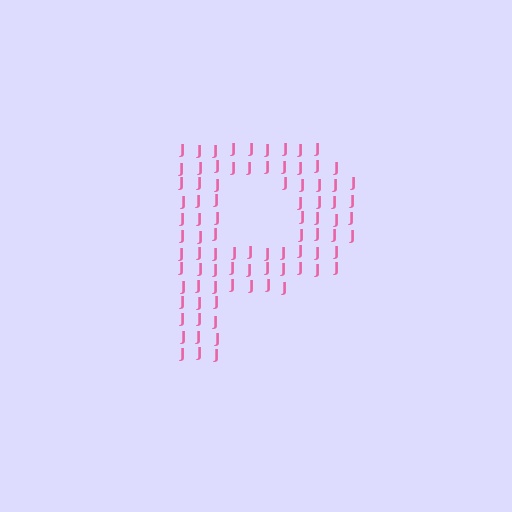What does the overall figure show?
The overall figure shows the letter P.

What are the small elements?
The small elements are letter J's.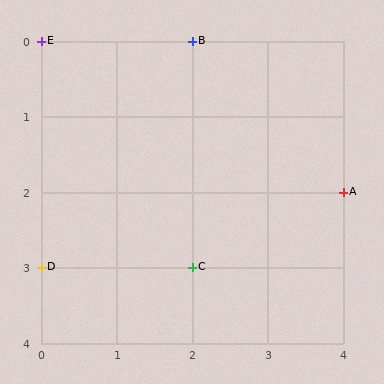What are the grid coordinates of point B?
Point B is at grid coordinates (2, 0).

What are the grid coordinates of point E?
Point E is at grid coordinates (0, 0).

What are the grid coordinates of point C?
Point C is at grid coordinates (2, 3).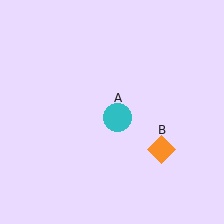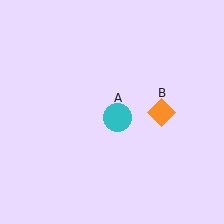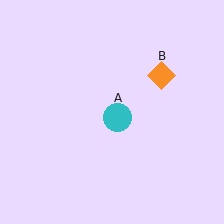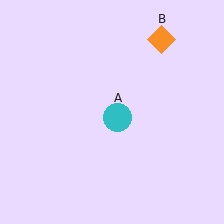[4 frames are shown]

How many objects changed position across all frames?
1 object changed position: orange diamond (object B).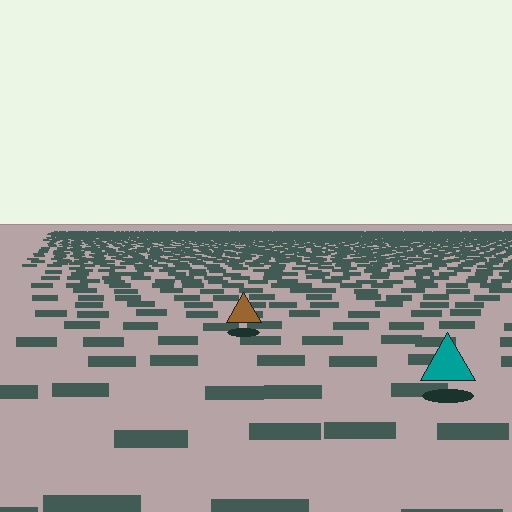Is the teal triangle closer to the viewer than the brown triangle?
Yes. The teal triangle is closer — you can tell from the texture gradient: the ground texture is coarser near it.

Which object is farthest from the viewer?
The brown triangle is farthest from the viewer. It appears smaller and the ground texture around it is denser.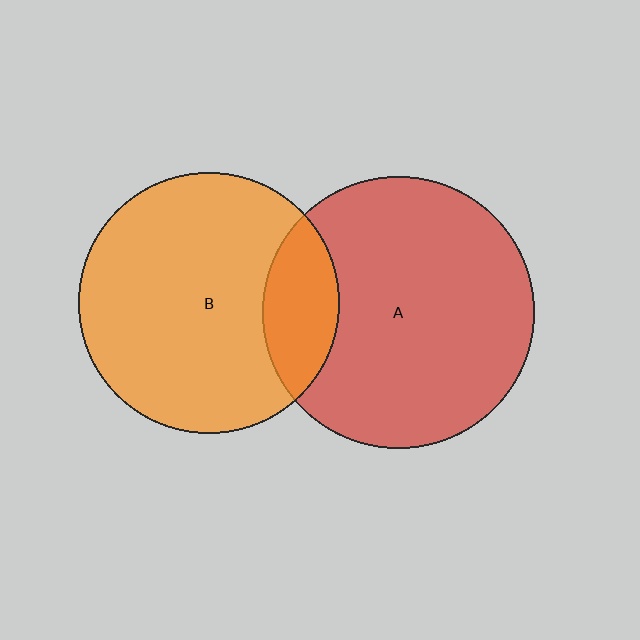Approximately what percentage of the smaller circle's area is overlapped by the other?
Approximately 20%.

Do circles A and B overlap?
Yes.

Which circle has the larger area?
Circle A (red).